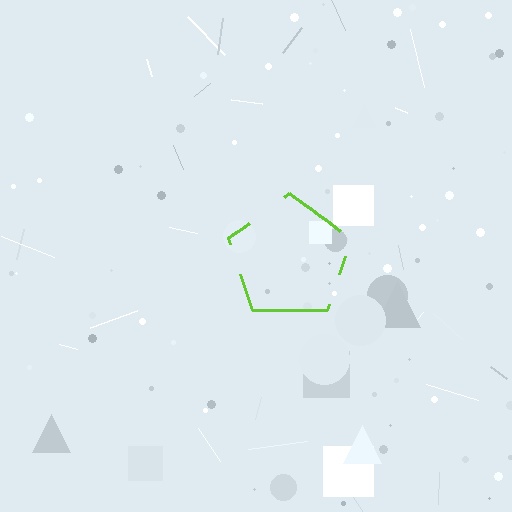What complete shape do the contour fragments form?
The contour fragments form a pentagon.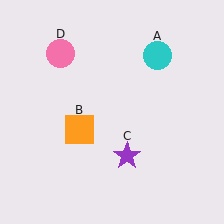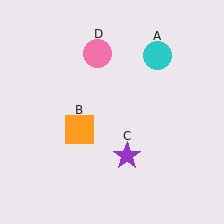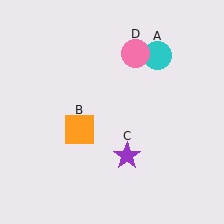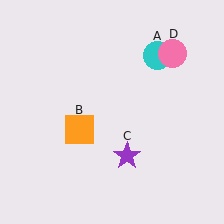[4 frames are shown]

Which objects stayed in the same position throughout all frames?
Cyan circle (object A) and orange square (object B) and purple star (object C) remained stationary.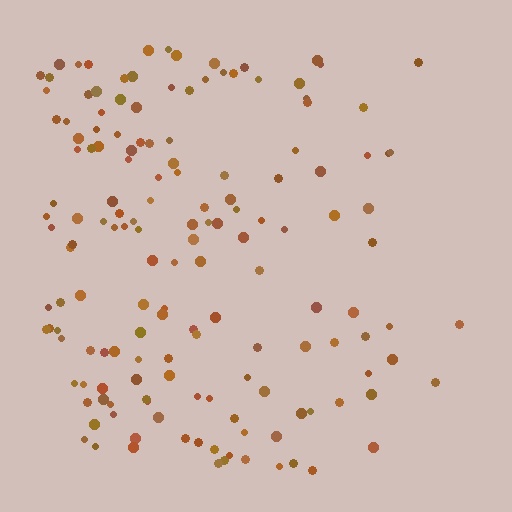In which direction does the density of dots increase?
From right to left, with the left side densest.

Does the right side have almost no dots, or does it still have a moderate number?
Still a moderate number, just noticeably fewer than the left.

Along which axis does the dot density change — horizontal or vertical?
Horizontal.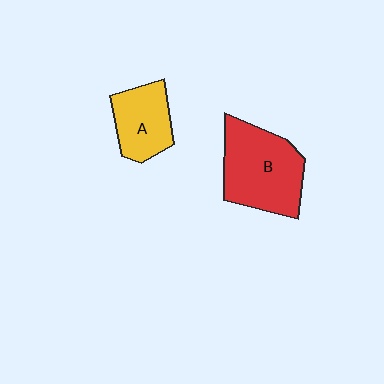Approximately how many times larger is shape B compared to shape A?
Approximately 1.6 times.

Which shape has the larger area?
Shape B (red).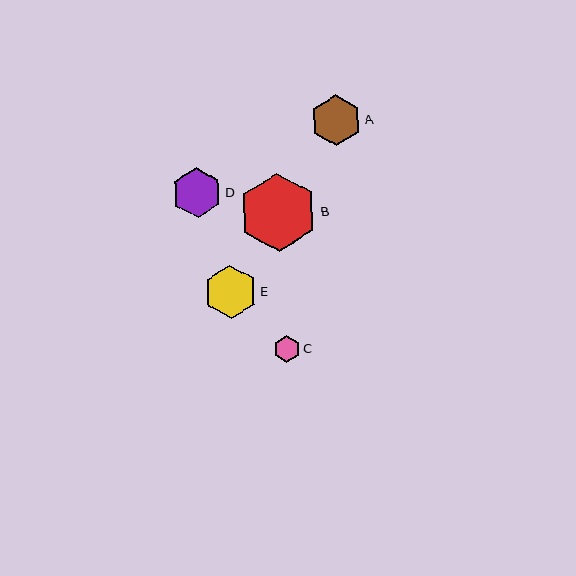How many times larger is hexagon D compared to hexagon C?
Hexagon D is approximately 1.9 times the size of hexagon C.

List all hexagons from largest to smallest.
From largest to smallest: B, E, A, D, C.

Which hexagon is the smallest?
Hexagon C is the smallest with a size of approximately 26 pixels.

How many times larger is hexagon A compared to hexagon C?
Hexagon A is approximately 1.9 times the size of hexagon C.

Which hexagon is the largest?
Hexagon B is the largest with a size of approximately 78 pixels.